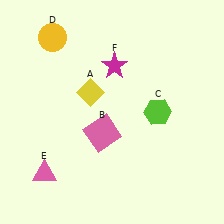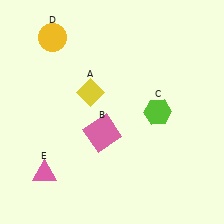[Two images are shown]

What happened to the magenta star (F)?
The magenta star (F) was removed in Image 2. It was in the top-right area of Image 1.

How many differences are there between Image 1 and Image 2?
There is 1 difference between the two images.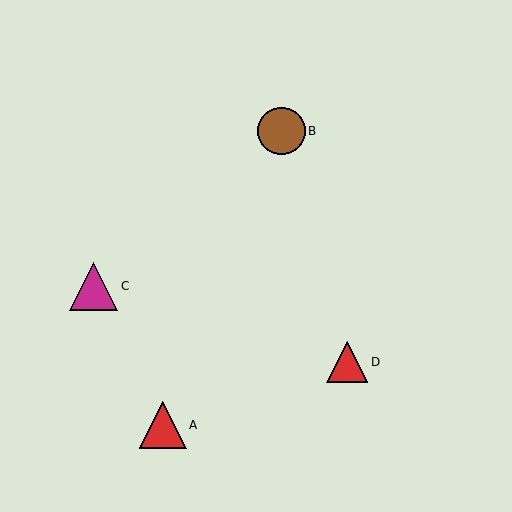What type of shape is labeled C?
Shape C is a magenta triangle.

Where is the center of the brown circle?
The center of the brown circle is at (281, 131).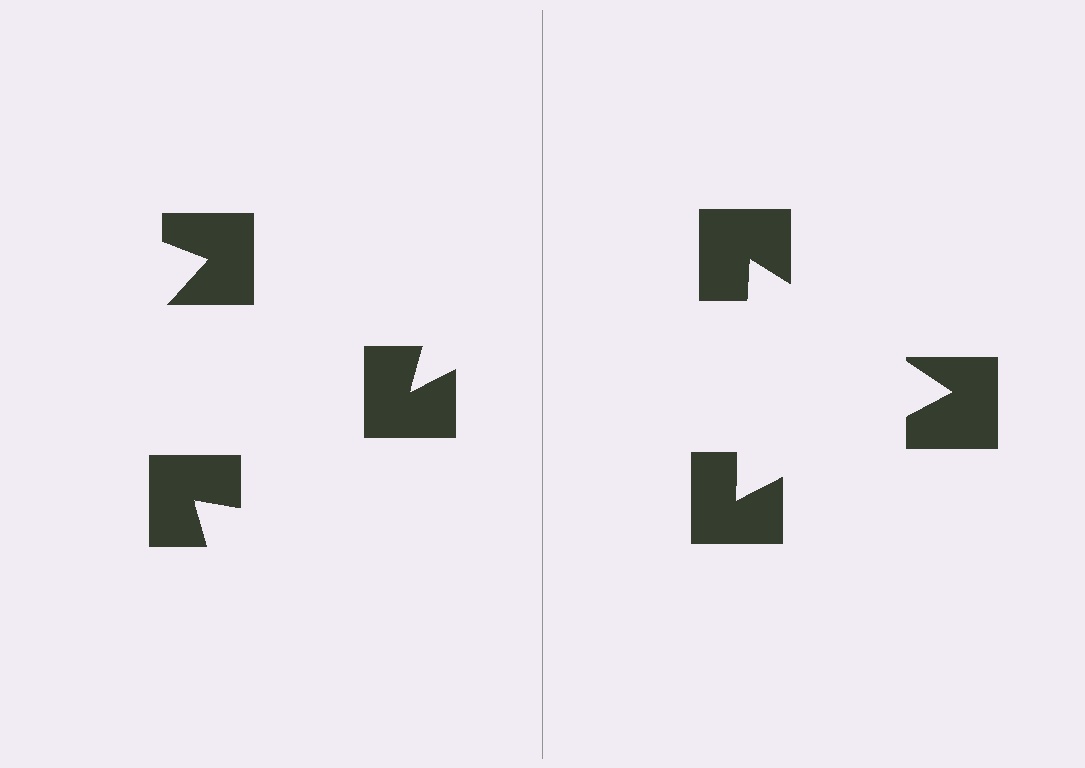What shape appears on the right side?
An illusory triangle.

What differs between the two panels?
The notched squares are positioned identically on both sides; only the wedge orientations differ. On the right they align to a triangle; on the left they are misaligned.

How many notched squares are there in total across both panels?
6 — 3 on each side.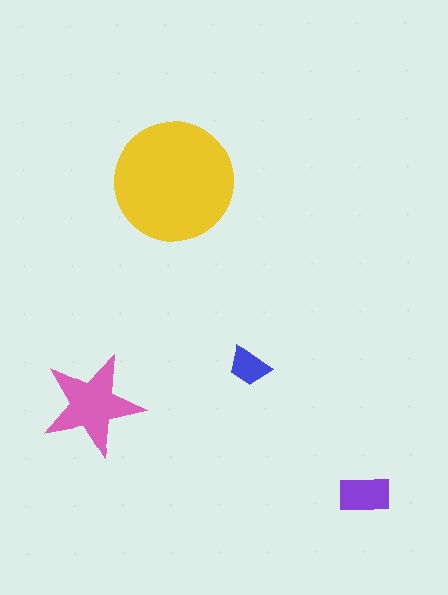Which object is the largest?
The yellow circle.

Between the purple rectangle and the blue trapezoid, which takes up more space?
The purple rectangle.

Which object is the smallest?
The blue trapezoid.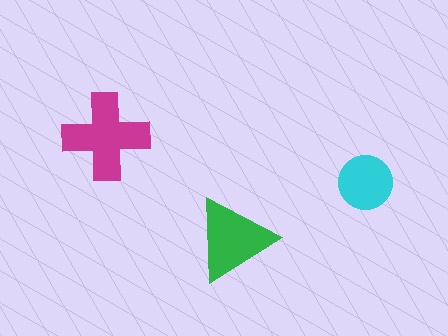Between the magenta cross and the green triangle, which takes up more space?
The magenta cross.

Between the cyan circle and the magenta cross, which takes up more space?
The magenta cross.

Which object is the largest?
The magenta cross.